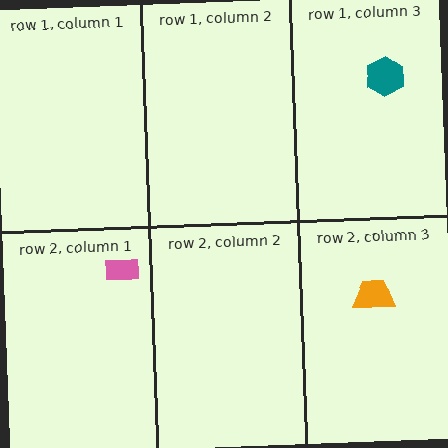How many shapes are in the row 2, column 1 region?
1.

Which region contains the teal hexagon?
The row 1, column 3 region.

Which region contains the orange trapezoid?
The row 2, column 3 region.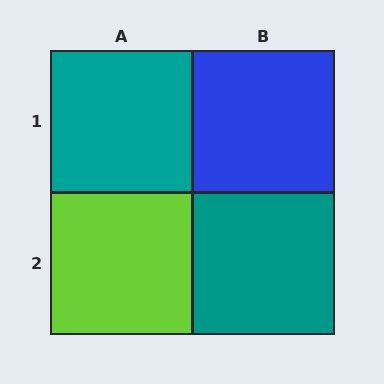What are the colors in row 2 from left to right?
Lime, teal.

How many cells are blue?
1 cell is blue.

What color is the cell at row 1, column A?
Teal.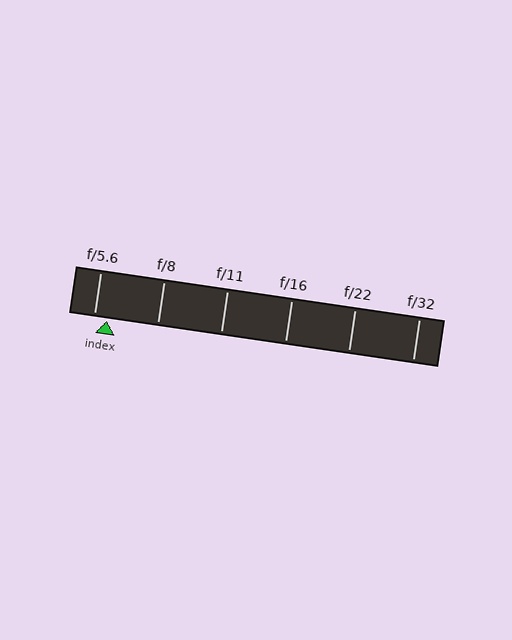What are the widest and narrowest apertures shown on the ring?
The widest aperture shown is f/5.6 and the narrowest is f/32.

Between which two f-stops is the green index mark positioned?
The index mark is between f/5.6 and f/8.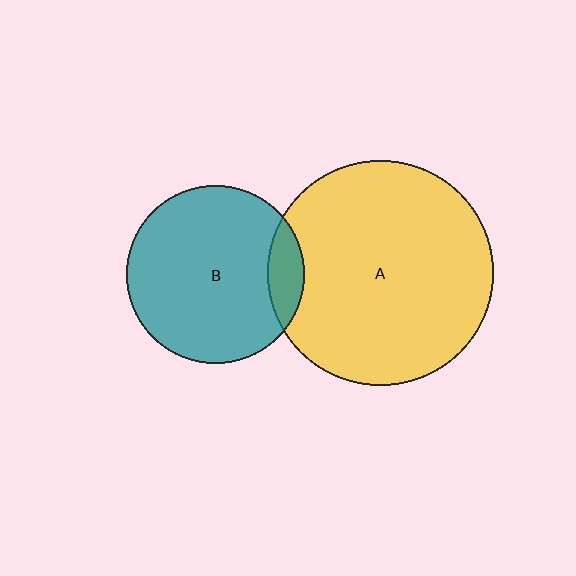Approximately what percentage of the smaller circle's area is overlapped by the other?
Approximately 10%.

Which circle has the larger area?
Circle A (yellow).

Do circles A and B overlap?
Yes.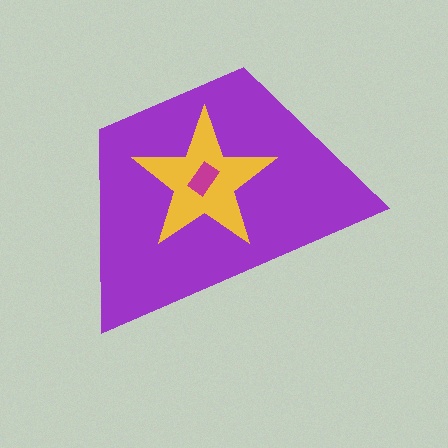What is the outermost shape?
The purple trapezoid.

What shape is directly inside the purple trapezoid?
The yellow star.